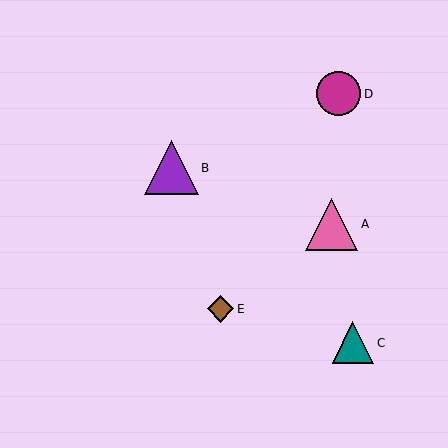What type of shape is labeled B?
Shape B is a purple triangle.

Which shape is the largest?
The purple triangle (labeled B) is the largest.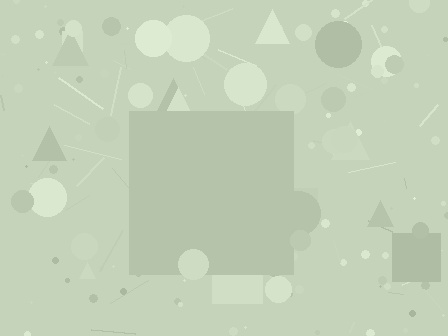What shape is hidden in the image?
A square is hidden in the image.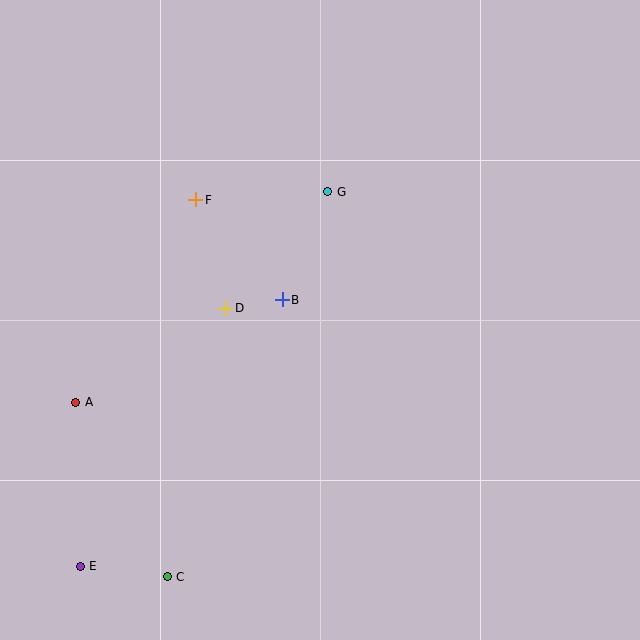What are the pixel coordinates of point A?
Point A is at (76, 402).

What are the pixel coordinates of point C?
Point C is at (167, 577).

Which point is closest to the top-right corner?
Point G is closest to the top-right corner.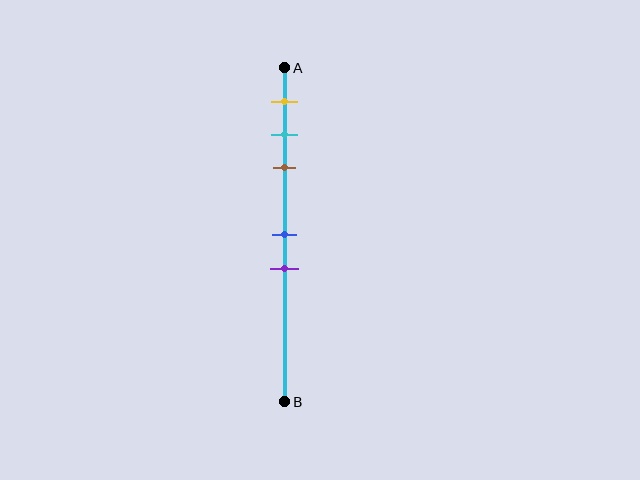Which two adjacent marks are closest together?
The cyan and brown marks are the closest adjacent pair.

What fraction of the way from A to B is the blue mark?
The blue mark is approximately 50% (0.5) of the way from A to B.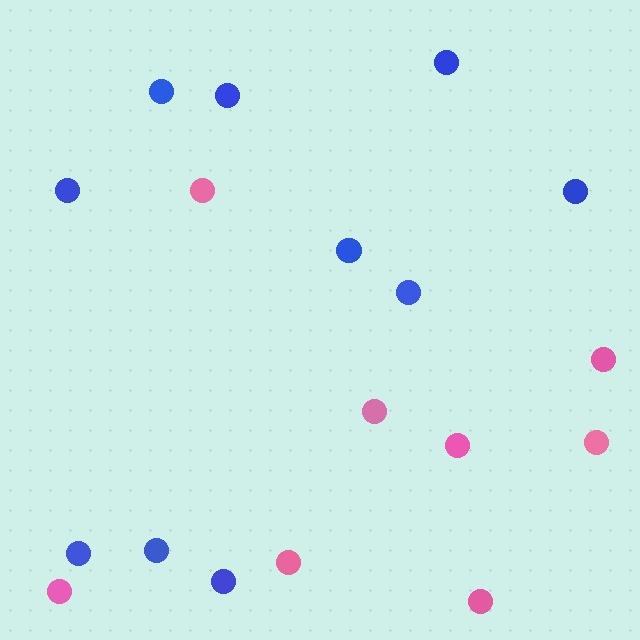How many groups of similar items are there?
There are 2 groups: one group of pink circles (8) and one group of blue circles (10).